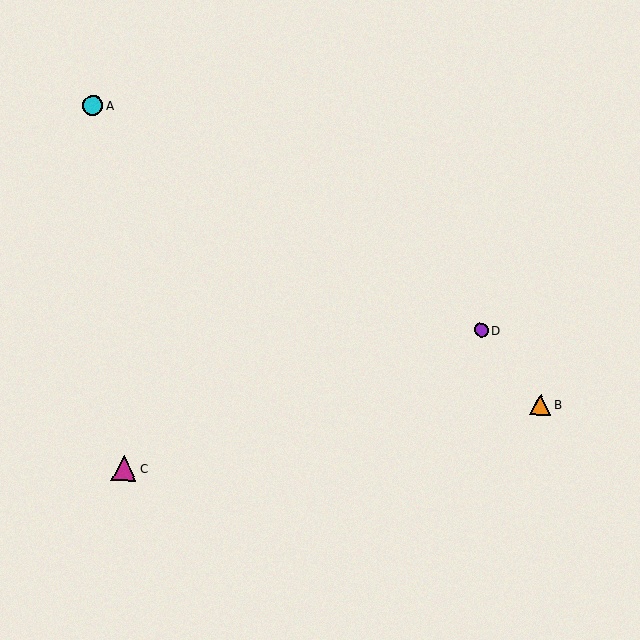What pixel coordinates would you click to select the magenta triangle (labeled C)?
Click at (124, 468) to select the magenta triangle C.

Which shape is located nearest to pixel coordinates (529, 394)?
The orange triangle (labeled B) at (540, 405) is nearest to that location.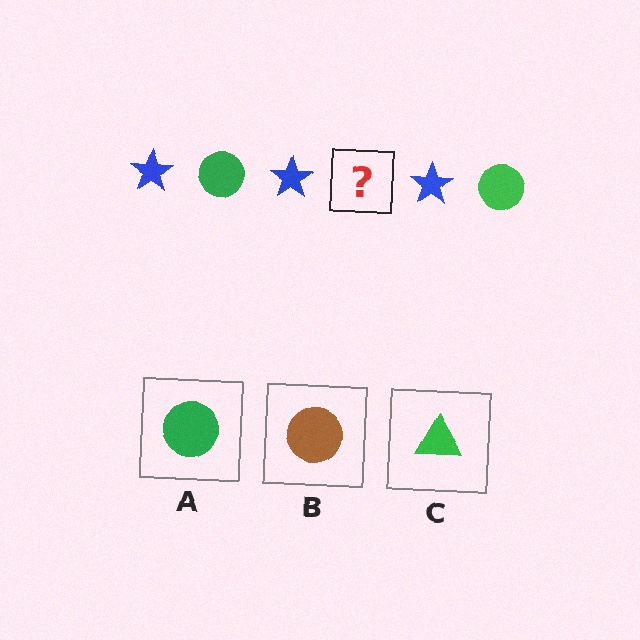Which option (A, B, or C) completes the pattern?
A.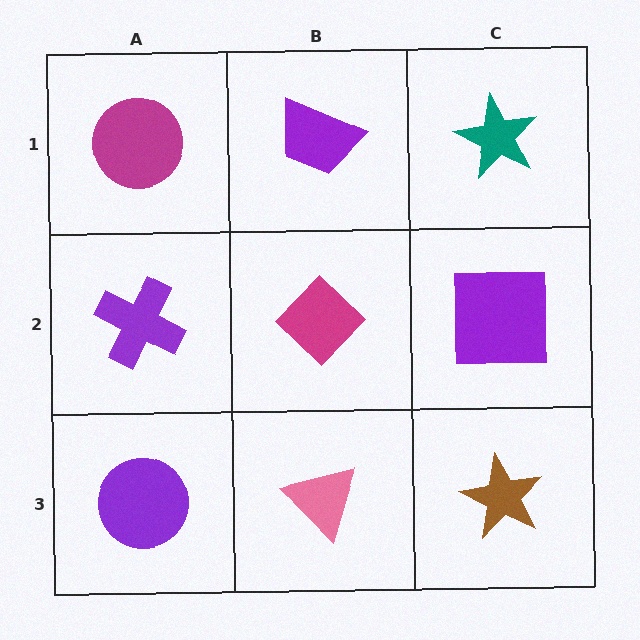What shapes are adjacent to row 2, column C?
A teal star (row 1, column C), a brown star (row 3, column C), a magenta diamond (row 2, column B).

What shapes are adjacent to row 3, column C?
A purple square (row 2, column C), a pink triangle (row 3, column B).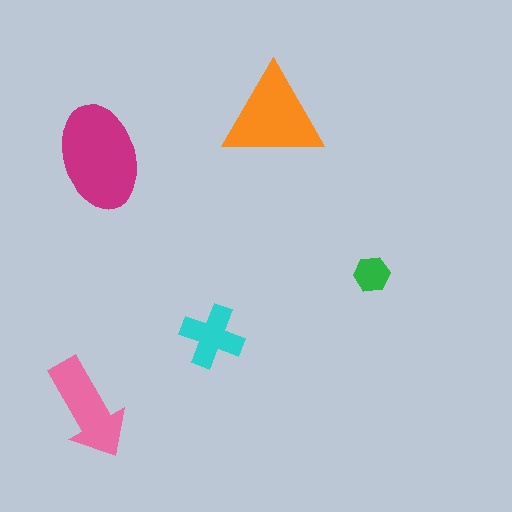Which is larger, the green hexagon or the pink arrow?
The pink arrow.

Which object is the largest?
The magenta ellipse.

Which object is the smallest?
The green hexagon.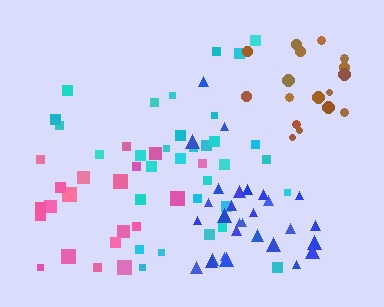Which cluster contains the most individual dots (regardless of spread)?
Cyan (33).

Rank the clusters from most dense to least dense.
brown, blue, cyan, pink.